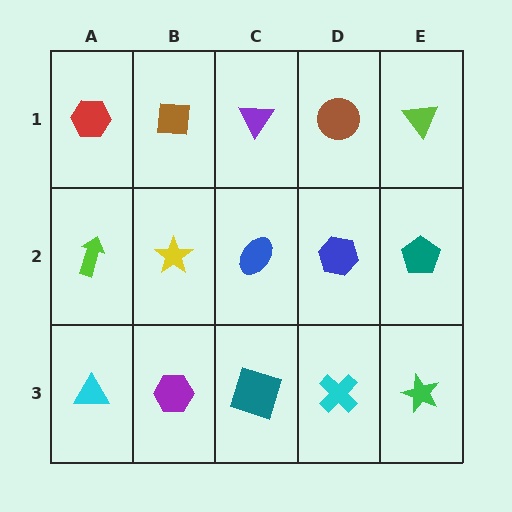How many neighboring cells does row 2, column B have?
4.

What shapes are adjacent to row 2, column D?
A brown circle (row 1, column D), a cyan cross (row 3, column D), a blue ellipse (row 2, column C), a teal pentagon (row 2, column E).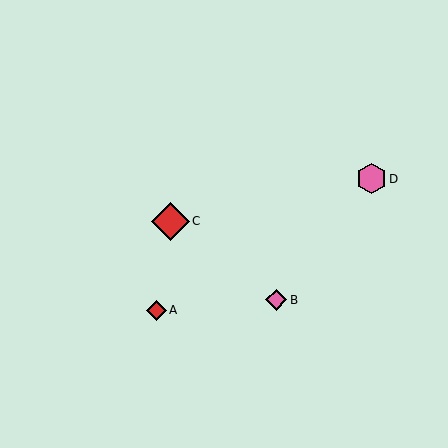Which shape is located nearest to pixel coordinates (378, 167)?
The pink hexagon (labeled D) at (371, 179) is nearest to that location.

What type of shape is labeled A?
Shape A is a red diamond.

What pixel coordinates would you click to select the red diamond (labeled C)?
Click at (170, 221) to select the red diamond C.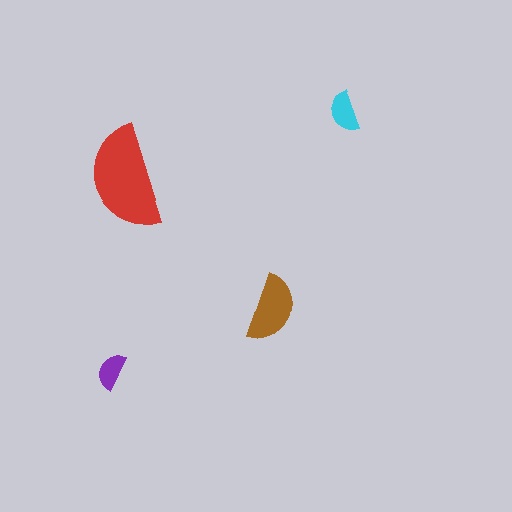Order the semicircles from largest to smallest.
the red one, the brown one, the cyan one, the purple one.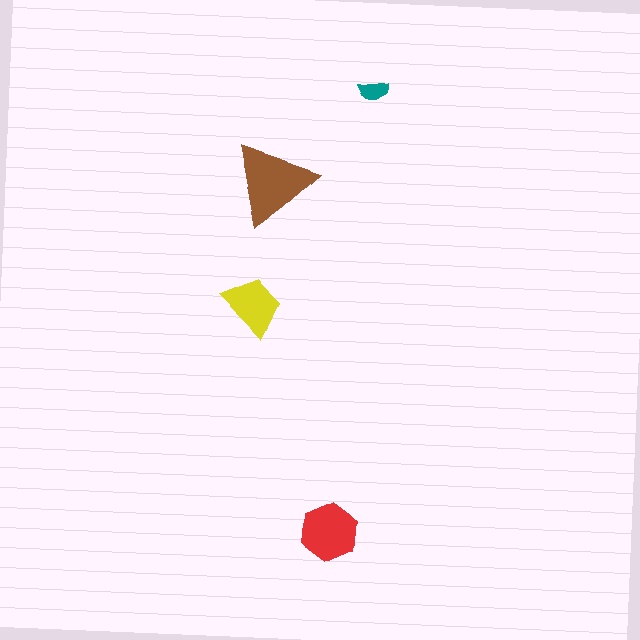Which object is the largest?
The brown triangle.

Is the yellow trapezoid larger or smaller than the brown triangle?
Smaller.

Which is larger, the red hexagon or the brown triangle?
The brown triangle.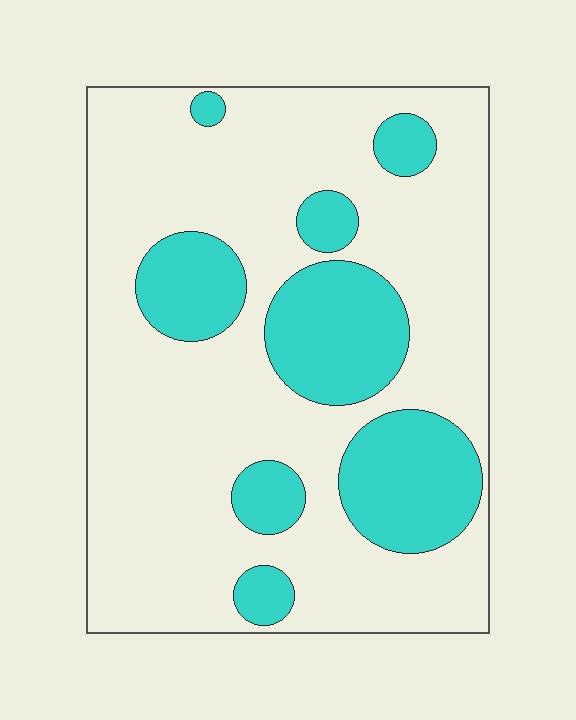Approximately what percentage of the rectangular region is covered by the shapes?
Approximately 25%.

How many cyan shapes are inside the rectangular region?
8.